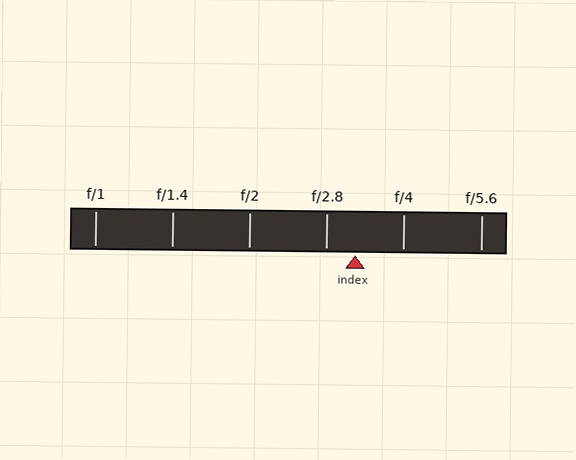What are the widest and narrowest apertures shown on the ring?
The widest aperture shown is f/1 and the narrowest is f/5.6.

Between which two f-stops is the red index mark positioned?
The index mark is between f/2.8 and f/4.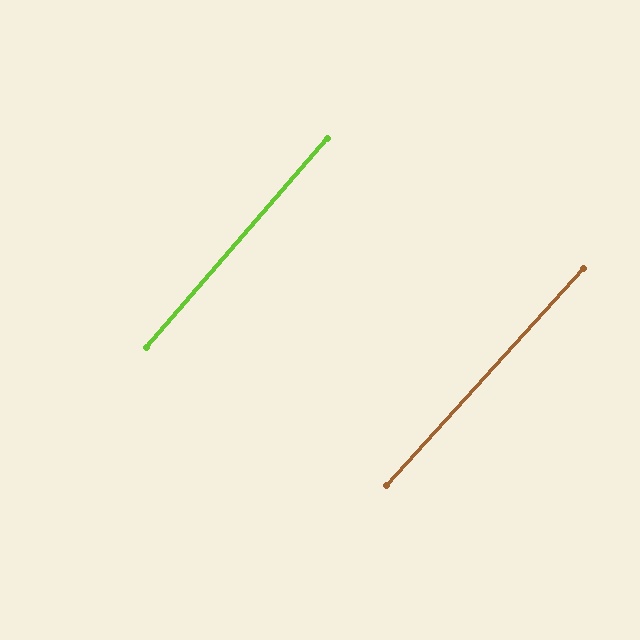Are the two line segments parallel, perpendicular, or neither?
Parallel — their directions differ by only 1.3°.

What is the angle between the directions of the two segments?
Approximately 1 degree.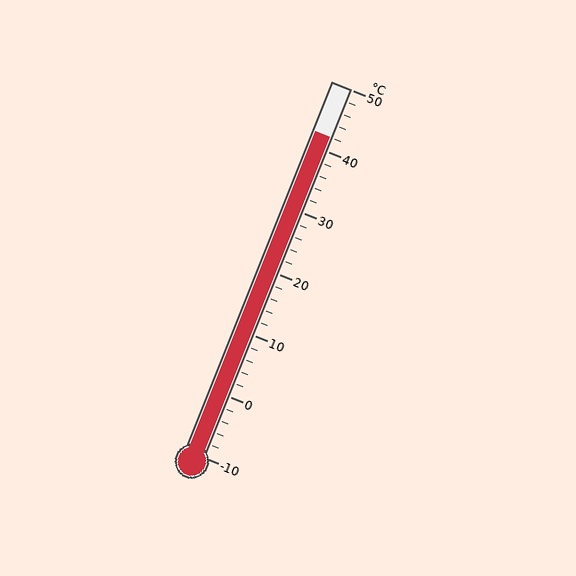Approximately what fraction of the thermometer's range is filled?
The thermometer is filled to approximately 85% of its range.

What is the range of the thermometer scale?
The thermometer scale ranges from -10°C to 50°C.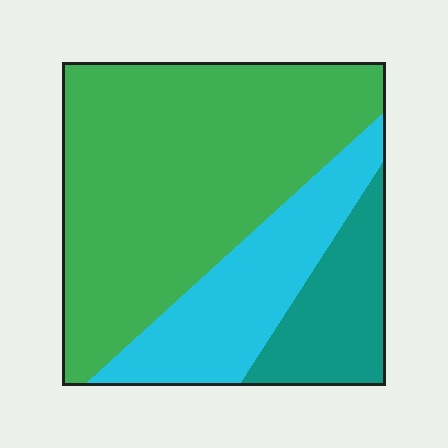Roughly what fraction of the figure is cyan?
Cyan covers around 25% of the figure.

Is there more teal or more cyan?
Cyan.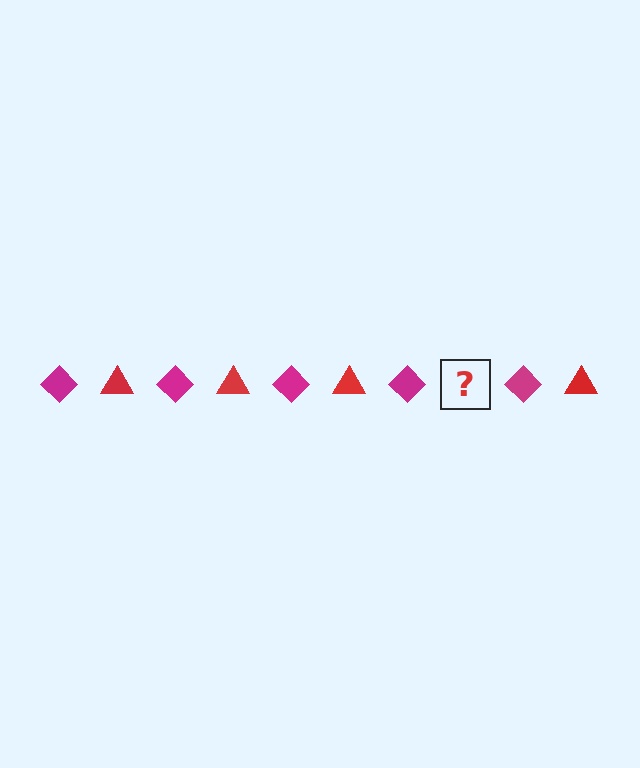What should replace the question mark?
The question mark should be replaced with a red triangle.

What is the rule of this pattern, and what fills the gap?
The rule is that the pattern alternates between magenta diamond and red triangle. The gap should be filled with a red triangle.